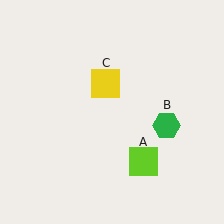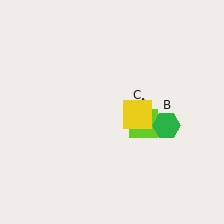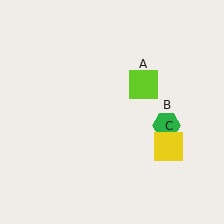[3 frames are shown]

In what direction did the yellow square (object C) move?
The yellow square (object C) moved down and to the right.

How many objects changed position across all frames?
2 objects changed position: lime square (object A), yellow square (object C).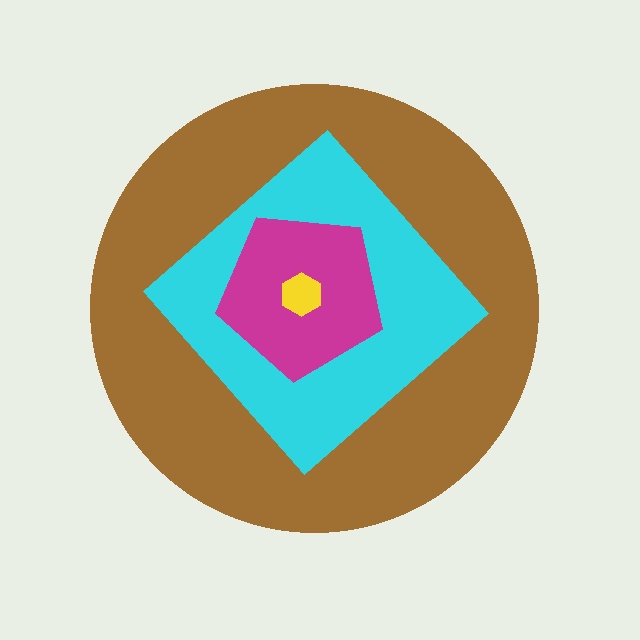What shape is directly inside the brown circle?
The cyan diamond.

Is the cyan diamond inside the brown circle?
Yes.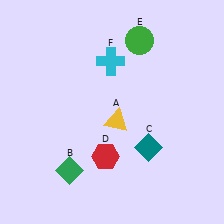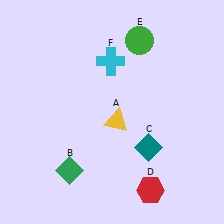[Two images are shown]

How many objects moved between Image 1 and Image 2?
1 object moved between the two images.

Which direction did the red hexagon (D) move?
The red hexagon (D) moved right.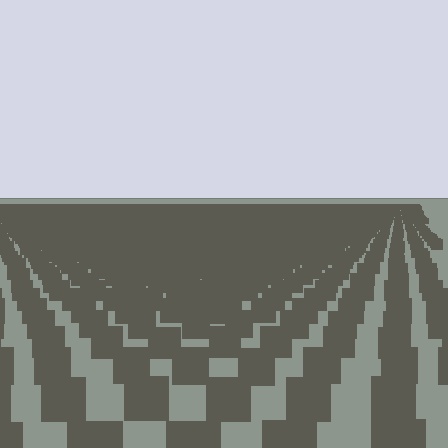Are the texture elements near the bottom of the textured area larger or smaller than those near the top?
Larger. Near the bottom, elements are closer to the viewer and appear at a bigger on-screen size.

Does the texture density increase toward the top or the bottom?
Density increases toward the top.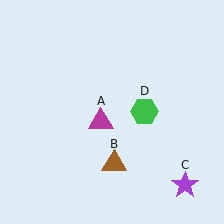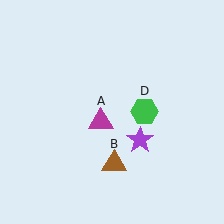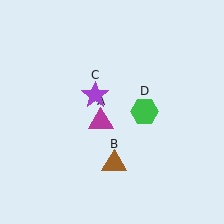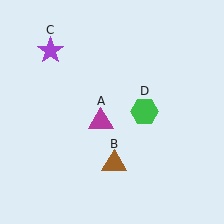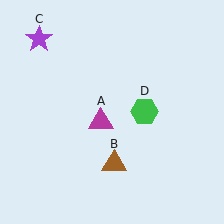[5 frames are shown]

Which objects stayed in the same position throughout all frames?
Magenta triangle (object A) and brown triangle (object B) and green hexagon (object D) remained stationary.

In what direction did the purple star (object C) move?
The purple star (object C) moved up and to the left.